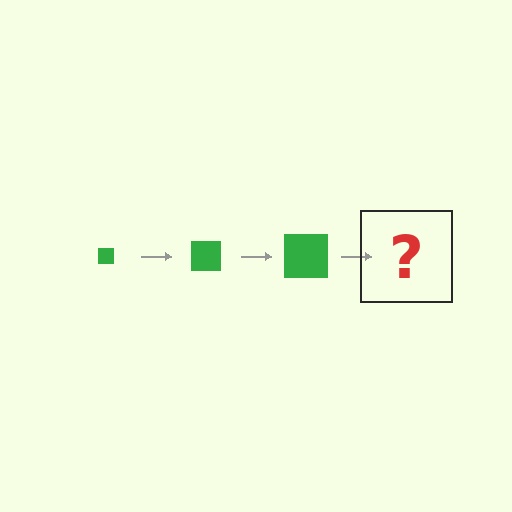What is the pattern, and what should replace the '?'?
The pattern is that the square gets progressively larger each step. The '?' should be a green square, larger than the previous one.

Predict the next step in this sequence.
The next step is a green square, larger than the previous one.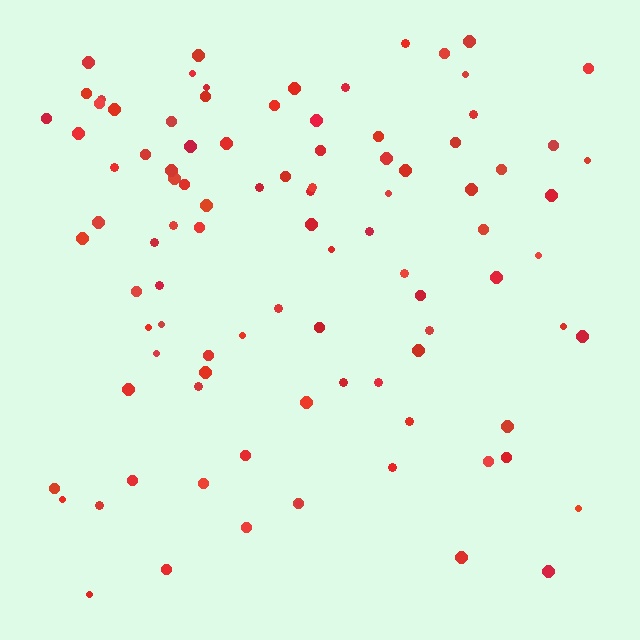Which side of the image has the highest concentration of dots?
The top.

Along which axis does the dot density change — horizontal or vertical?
Vertical.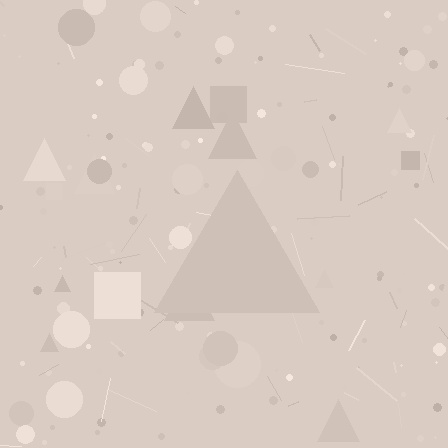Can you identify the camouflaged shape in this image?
The camouflaged shape is a triangle.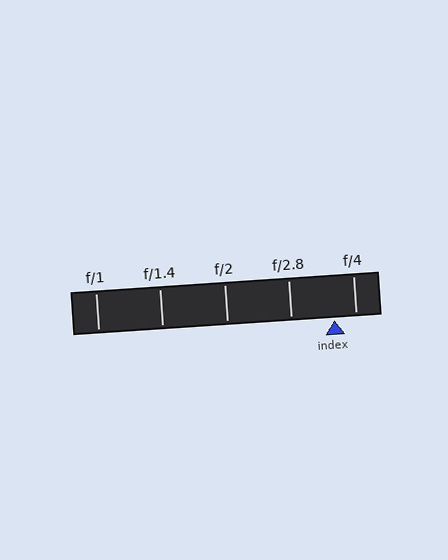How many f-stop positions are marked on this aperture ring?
There are 5 f-stop positions marked.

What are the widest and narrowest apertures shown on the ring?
The widest aperture shown is f/1 and the narrowest is f/4.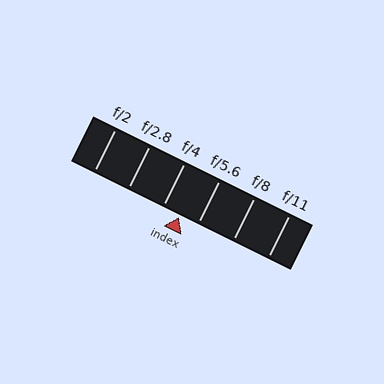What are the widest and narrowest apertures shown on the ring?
The widest aperture shown is f/2 and the narrowest is f/11.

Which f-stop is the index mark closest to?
The index mark is closest to f/4.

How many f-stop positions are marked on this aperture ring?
There are 6 f-stop positions marked.